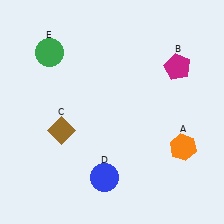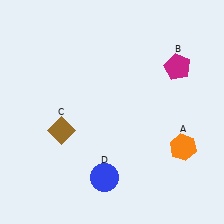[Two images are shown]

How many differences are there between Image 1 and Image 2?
There is 1 difference between the two images.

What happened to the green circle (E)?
The green circle (E) was removed in Image 2. It was in the top-left area of Image 1.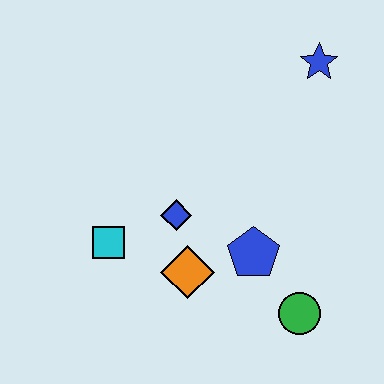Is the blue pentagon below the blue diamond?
Yes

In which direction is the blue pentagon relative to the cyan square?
The blue pentagon is to the right of the cyan square.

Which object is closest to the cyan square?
The blue diamond is closest to the cyan square.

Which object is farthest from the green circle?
The blue star is farthest from the green circle.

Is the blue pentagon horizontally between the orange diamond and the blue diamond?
No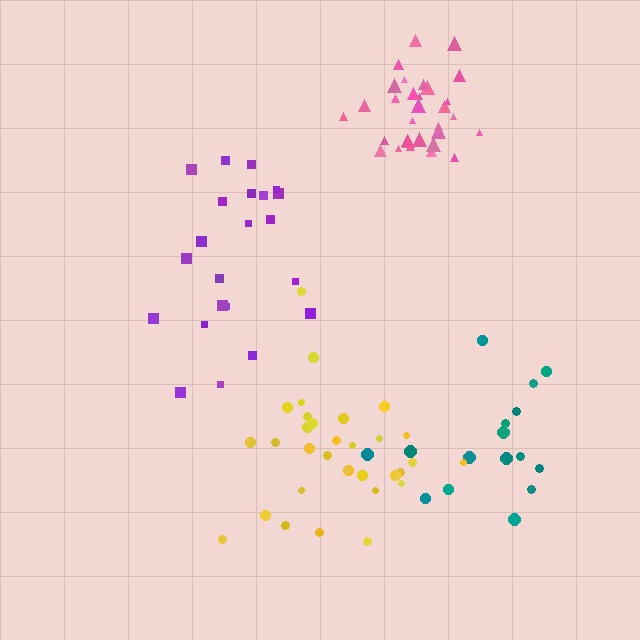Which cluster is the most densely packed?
Pink.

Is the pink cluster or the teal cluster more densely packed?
Pink.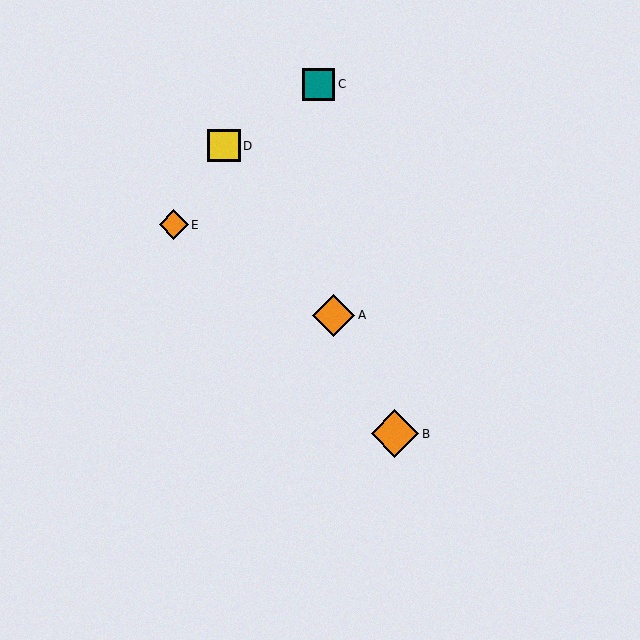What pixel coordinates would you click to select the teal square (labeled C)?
Click at (319, 84) to select the teal square C.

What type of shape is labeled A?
Shape A is an orange diamond.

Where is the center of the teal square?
The center of the teal square is at (319, 84).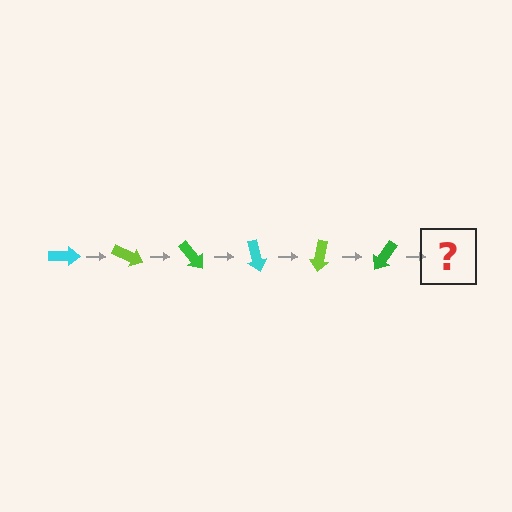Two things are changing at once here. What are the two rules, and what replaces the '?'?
The two rules are that it rotates 25 degrees each step and the color cycles through cyan, lime, and green. The '?' should be a cyan arrow, rotated 150 degrees from the start.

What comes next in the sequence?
The next element should be a cyan arrow, rotated 150 degrees from the start.